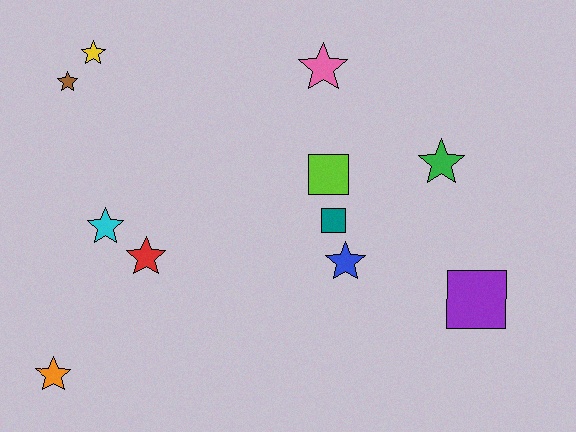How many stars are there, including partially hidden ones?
There are 8 stars.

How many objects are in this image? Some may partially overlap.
There are 11 objects.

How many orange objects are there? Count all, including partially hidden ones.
There is 1 orange object.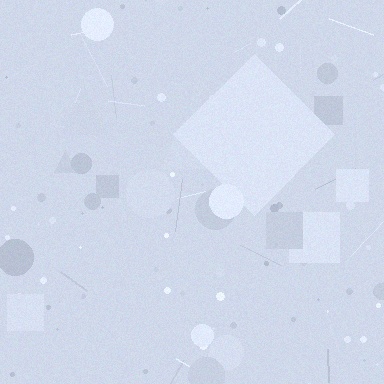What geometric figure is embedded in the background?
A diamond is embedded in the background.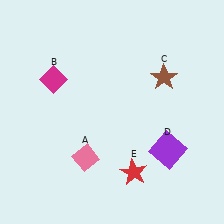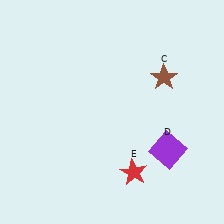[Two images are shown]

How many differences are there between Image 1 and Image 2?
There are 2 differences between the two images.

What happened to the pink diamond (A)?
The pink diamond (A) was removed in Image 2. It was in the bottom-left area of Image 1.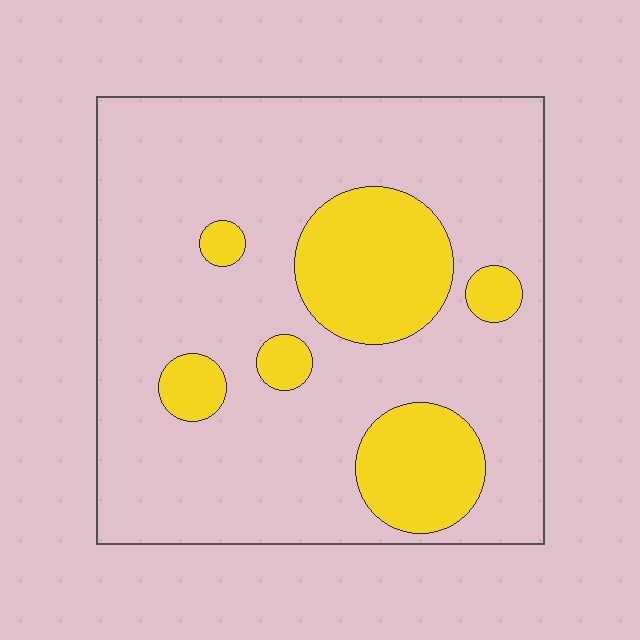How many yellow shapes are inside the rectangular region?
6.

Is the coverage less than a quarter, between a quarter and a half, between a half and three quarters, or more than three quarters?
Less than a quarter.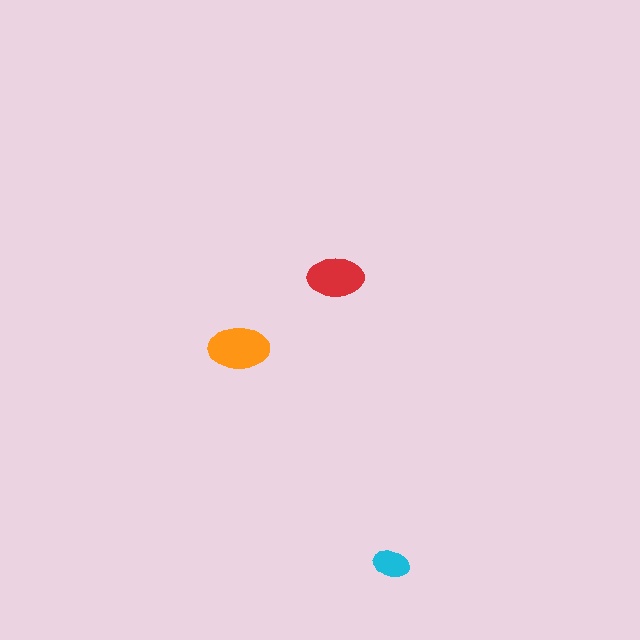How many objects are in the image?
There are 3 objects in the image.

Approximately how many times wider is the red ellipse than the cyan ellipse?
About 1.5 times wider.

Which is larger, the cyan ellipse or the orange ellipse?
The orange one.